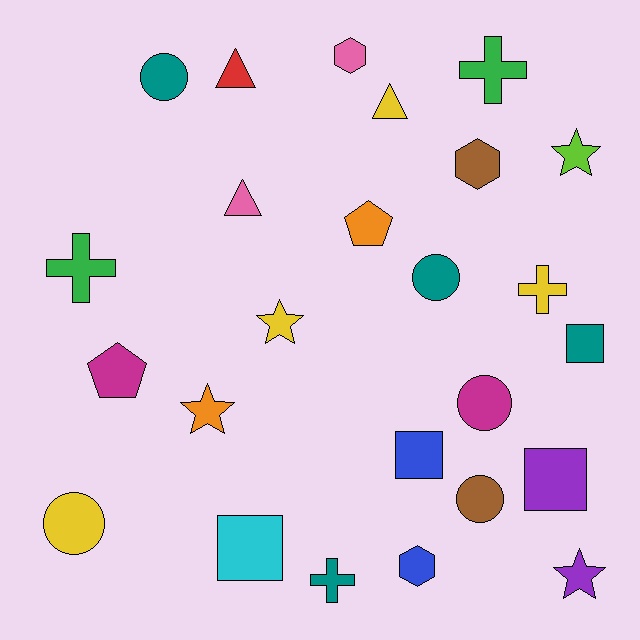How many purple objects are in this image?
There are 2 purple objects.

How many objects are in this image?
There are 25 objects.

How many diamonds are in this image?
There are no diamonds.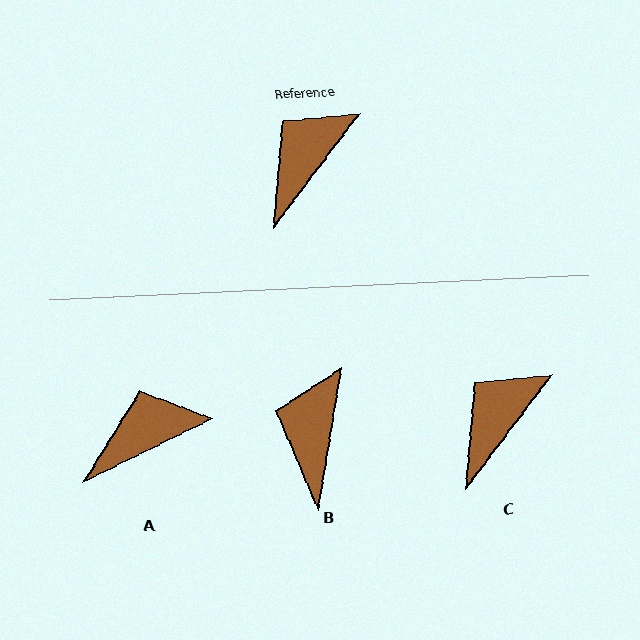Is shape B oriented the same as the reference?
No, it is off by about 28 degrees.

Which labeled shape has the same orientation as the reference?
C.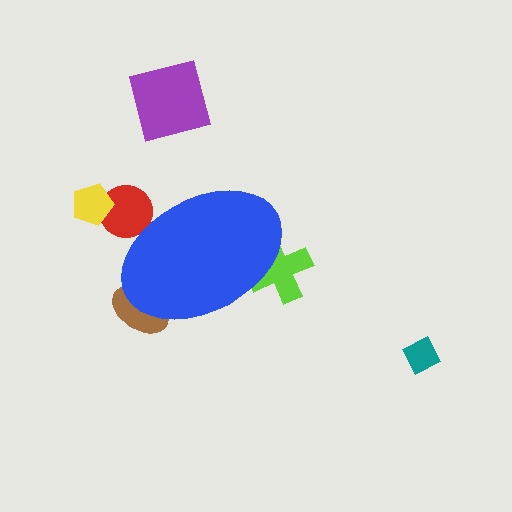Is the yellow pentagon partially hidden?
No, the yellow pentagon is fully visible.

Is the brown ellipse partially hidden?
Yes, the brown ellipse is partially hidden behind the blue ellipse.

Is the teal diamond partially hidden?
No, the teal diamond is fully visible.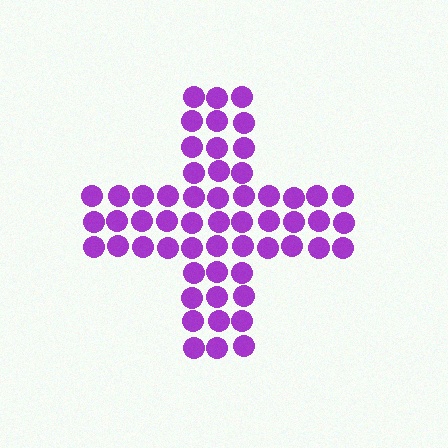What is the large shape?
The large shape is a cross.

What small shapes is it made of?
It is made of small circles.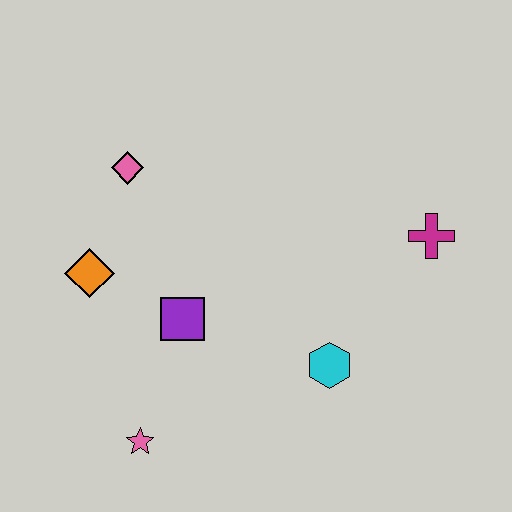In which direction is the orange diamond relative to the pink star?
The orange diamond is above the pink star.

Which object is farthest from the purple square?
The magenta cross is farthest from the purple square.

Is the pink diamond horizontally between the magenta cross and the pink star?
No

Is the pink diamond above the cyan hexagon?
Yes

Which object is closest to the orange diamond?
The purple square is closest to the orange diamond.